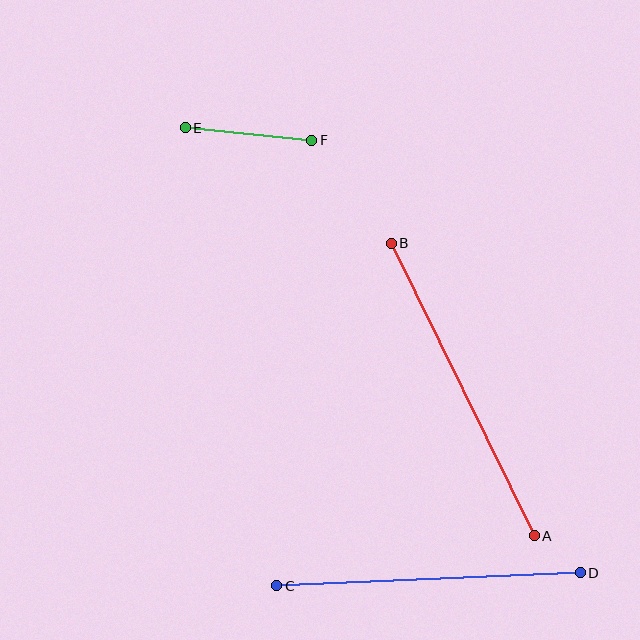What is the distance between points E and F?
The distance is approximately 127 pixels.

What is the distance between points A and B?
The distance is approximately 326 pixels.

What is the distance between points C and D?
The distance is approximately 304 pixels.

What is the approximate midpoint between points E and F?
The midpoint is at approximately (249, 134) pixels.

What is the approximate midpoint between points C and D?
The midpoint is at approximately (428, 579) pixels.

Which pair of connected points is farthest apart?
Points A and B are farthest apart.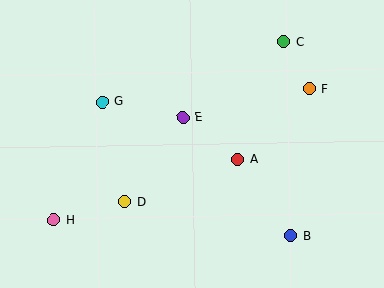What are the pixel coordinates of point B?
Point B is at (290, 236).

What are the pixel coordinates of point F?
Point F is at (309, 89).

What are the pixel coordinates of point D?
Point D is at (125, 202).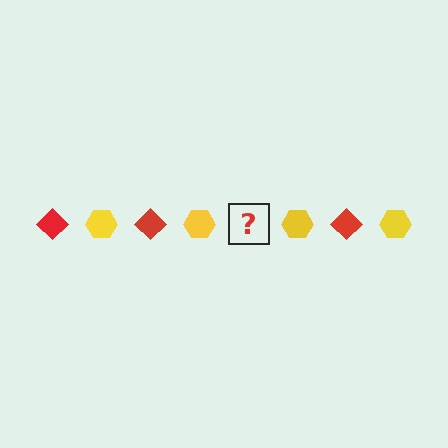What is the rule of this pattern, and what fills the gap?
The rule is that the pattern alternates between red diamond and yellow hexagon. The gap should be filled with a red diamond.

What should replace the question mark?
The question mark should be replaced with a red diamond.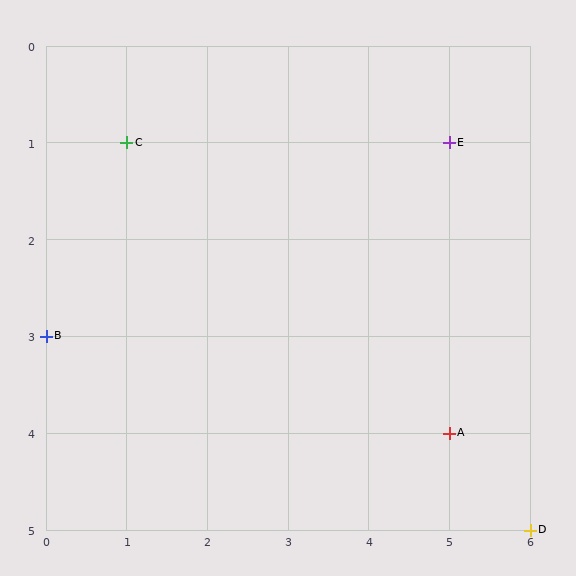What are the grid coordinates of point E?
Point E is at grid coordinates (5, 1).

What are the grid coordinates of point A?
Point A is at grid coordinates (5, 4).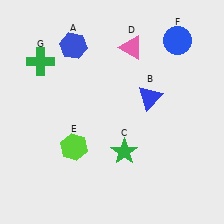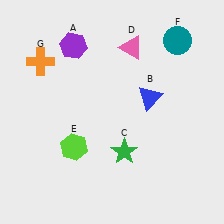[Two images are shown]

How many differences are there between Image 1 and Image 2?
There are 3 differences between the two images.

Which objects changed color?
A changed from blue to purple. F changed from blue to teal. G changed from green to orange.